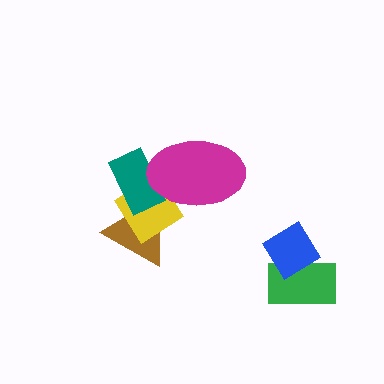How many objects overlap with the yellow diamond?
3 objects overlap with the yellow diamond.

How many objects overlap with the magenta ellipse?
2 objects overlap with the magenta ellipse.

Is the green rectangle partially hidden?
Yes, it is partially covered by another shape.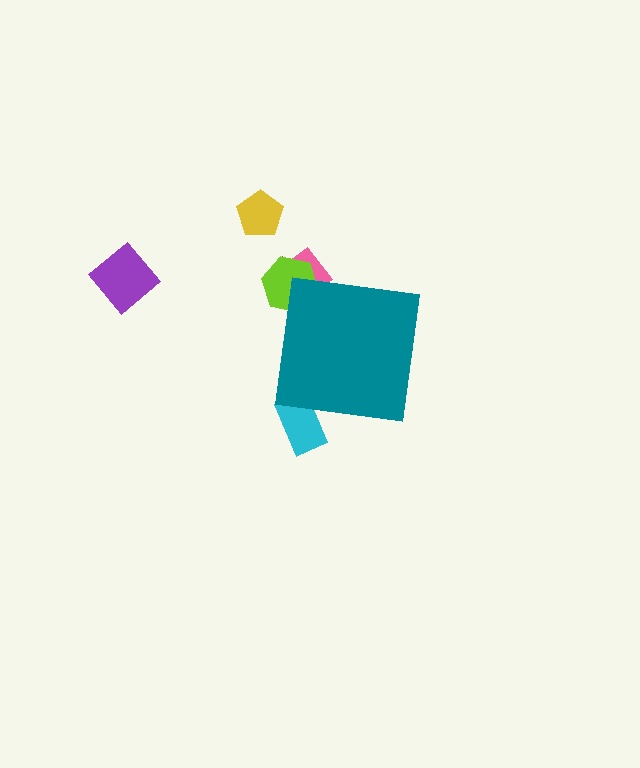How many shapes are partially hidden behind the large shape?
4 shapes are partially hidden.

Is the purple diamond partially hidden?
No, the purple diamond is fully visible.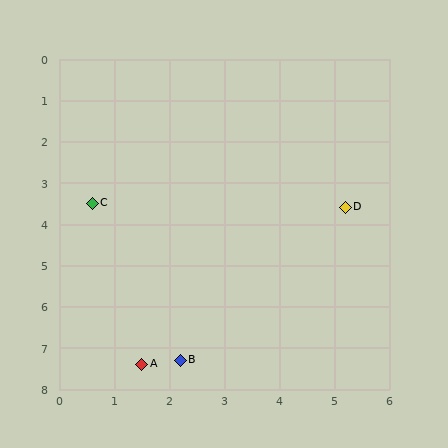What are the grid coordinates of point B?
Point B is at approximately (2.2, 7.3).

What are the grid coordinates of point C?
Point C is at approximately (0.6, 3.5).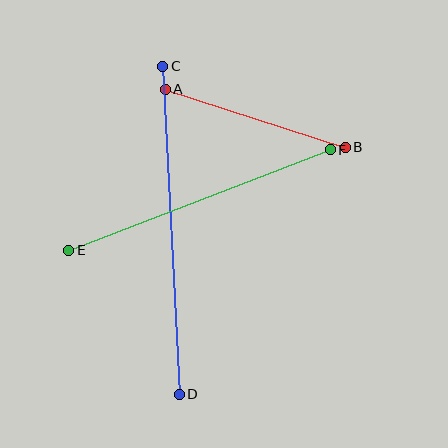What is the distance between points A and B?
The distance is approximately 189 pixels.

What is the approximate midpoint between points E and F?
The midpoint is at approximately (200, 200) pixels.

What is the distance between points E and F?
The distance is approximately 280 pixels.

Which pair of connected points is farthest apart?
Points C and D are farthest apart.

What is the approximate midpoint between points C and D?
The midpoint is at approximately (171, 230) pixels.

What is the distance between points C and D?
The distance is approximately 328 pixels.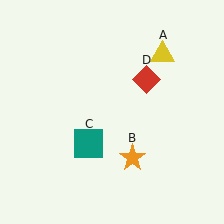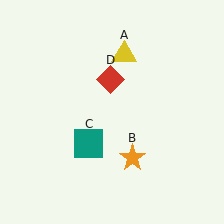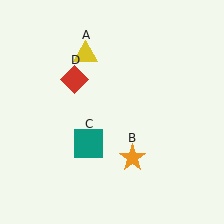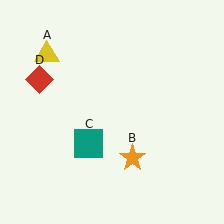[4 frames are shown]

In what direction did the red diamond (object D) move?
The red diamond (object D) moved left.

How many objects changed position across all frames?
2 objects changed position: yellow triangle (object A), red diamond (object D).